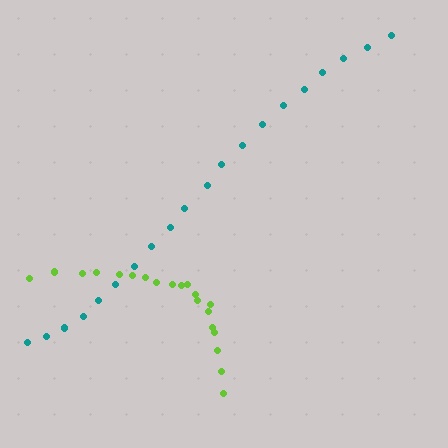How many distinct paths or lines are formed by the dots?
There are 2 distinct paths.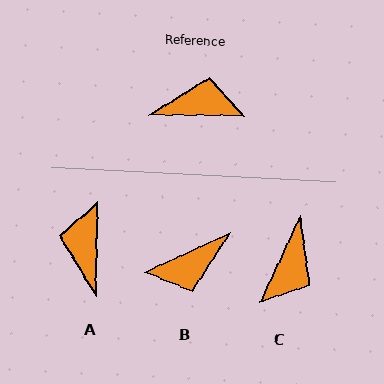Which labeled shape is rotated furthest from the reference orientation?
B, about 155 degrees away.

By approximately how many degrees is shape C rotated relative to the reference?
Approximately 115 degrees clockwise.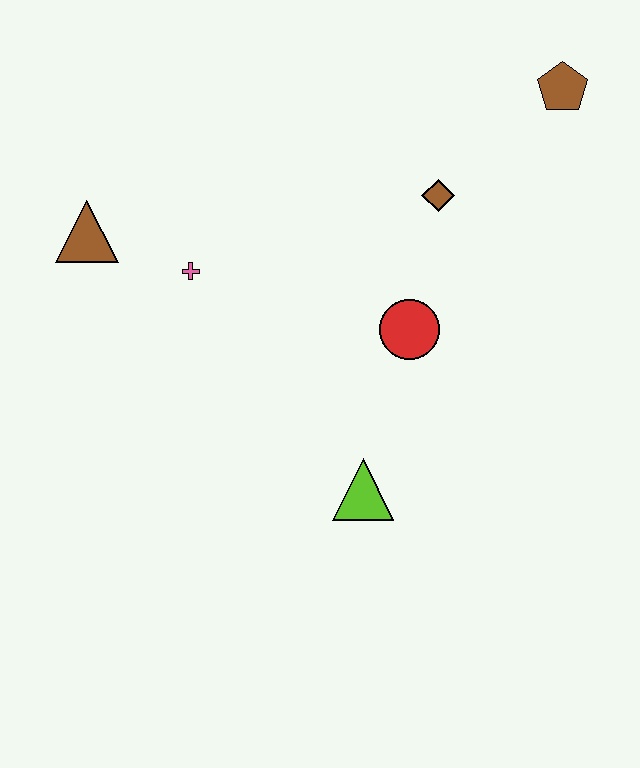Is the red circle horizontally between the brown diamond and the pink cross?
Yes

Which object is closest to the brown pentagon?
The brown diamond is closest to the brown pentagon.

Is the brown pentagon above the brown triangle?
Yes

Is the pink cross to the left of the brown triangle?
No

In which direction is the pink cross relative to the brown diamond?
The pink cross is to the left of the brown diamond.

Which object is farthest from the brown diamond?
The brown triangle is farthest from the brown diamond.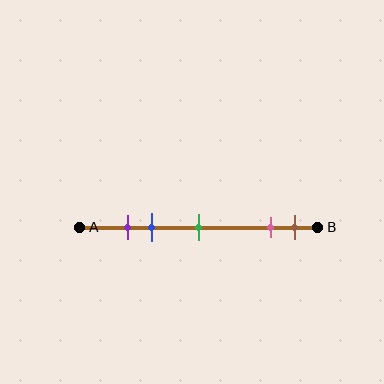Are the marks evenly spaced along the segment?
No, the marks are not evenly spaced.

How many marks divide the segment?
There are 5 marks dividing the segment.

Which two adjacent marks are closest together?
The purple and blue marks are the closest adjacent pair.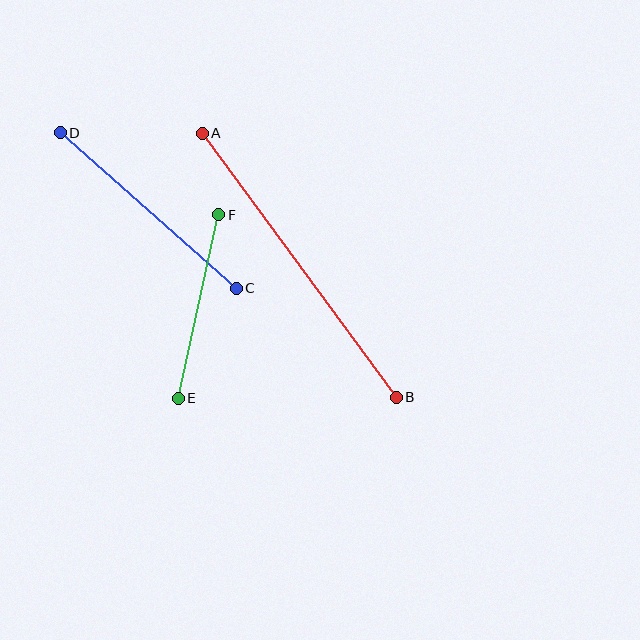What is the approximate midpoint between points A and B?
The midpoint is at approximately (299, 265) pixels.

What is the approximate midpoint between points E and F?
The midpoint is at approximately (198, 306) pixels.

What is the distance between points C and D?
The distance is approximately 235 pixels.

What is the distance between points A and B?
The distance is approximately 327 pixels.